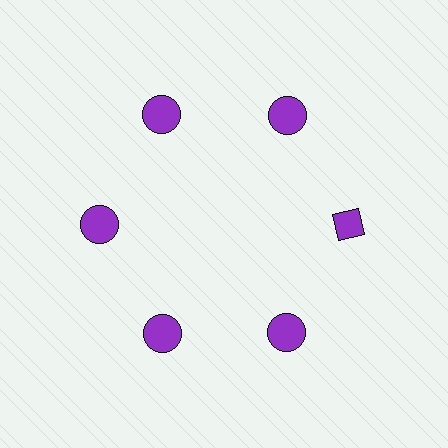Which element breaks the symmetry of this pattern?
The purple diamond at roughly the 3 o'clock position breaks the symmetry. All other shapes are purple circles.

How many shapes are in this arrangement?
There are 6 shapes arranged in a ring pattern.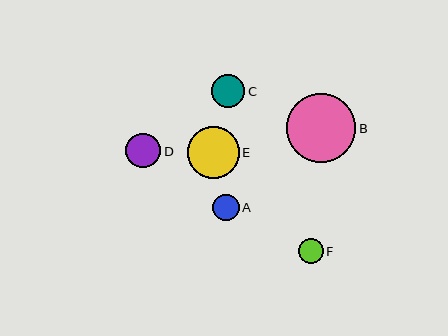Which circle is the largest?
Circle B is the largest with a size of approximately 69 pixels.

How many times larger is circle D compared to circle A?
Circle D is approximately 1.3 times the size of circle A.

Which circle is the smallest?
Circle F is the smallest with a size of approximately 25 pixels.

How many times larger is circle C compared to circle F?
Circle C is approximately 1.3 times the size of circle F.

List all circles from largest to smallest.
From largest to smallest: B, E, D, C, A, F.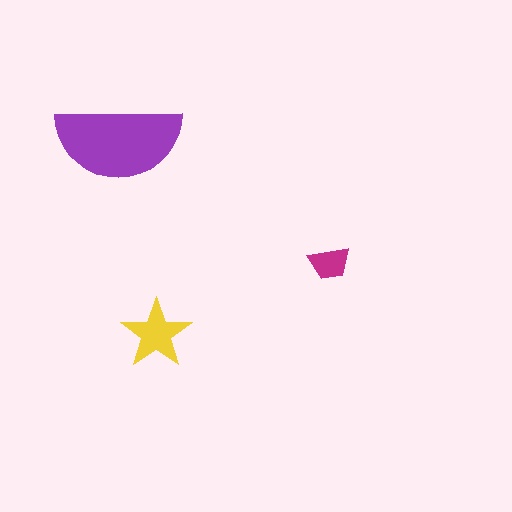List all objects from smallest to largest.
The magenta trapezoid, the yellow star, the purple semicircle.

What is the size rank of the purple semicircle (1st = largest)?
1st.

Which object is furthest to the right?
The magenta trapezoid is rightmost.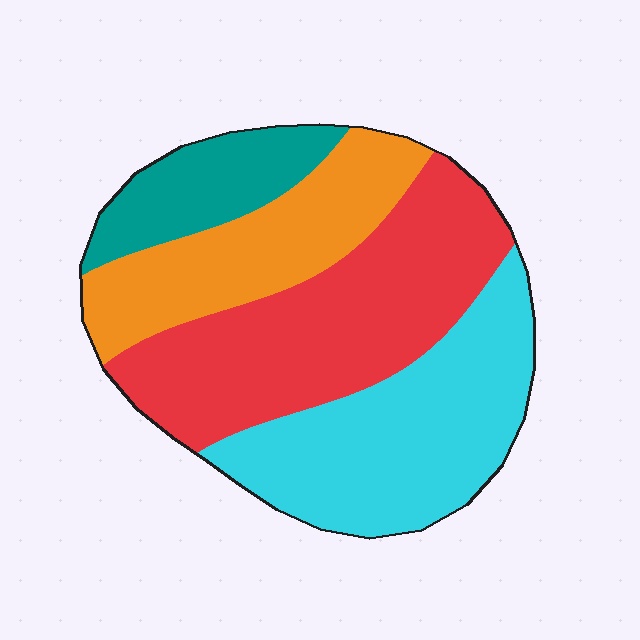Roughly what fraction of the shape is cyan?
Cyan covers about 30% of the shape.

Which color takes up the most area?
Red, at roughly 35%.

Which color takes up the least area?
Teal, at roughly 15%.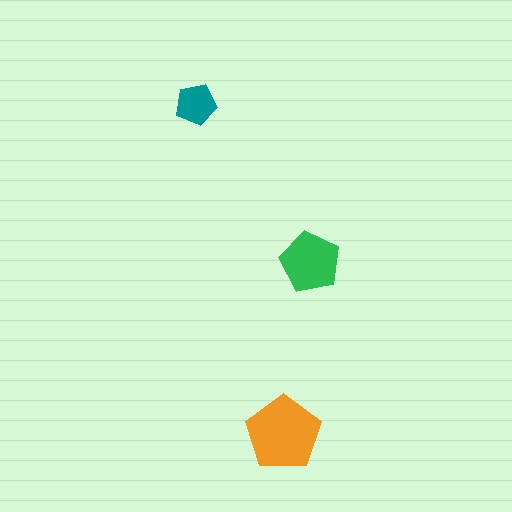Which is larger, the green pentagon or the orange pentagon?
The orange one.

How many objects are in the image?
There are 3 objects in the image.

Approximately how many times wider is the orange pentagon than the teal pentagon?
About 2 times wider.